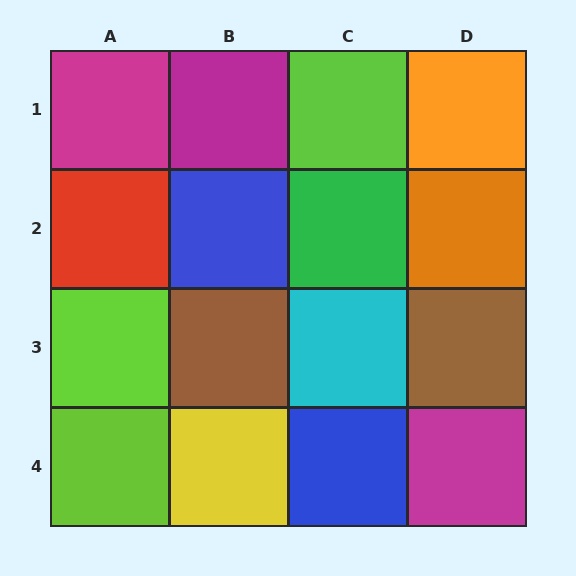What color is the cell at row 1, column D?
Orange.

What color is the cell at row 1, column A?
Magenta.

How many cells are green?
1 cell is green.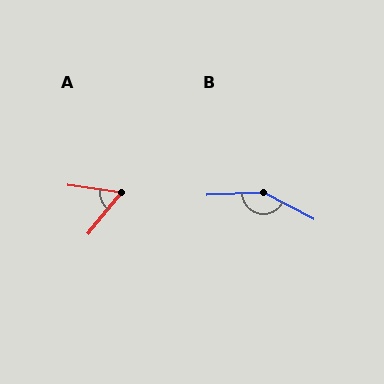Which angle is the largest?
B, at approximately 150 degrees.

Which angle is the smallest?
A, at approximately 59 degrees.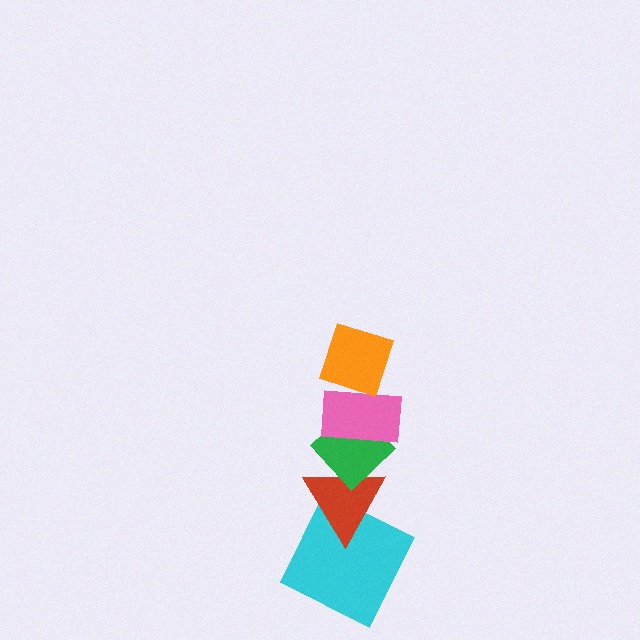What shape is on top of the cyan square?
The red triangle is on top of the cyan square.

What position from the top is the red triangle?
The red triangle is 4th from the top.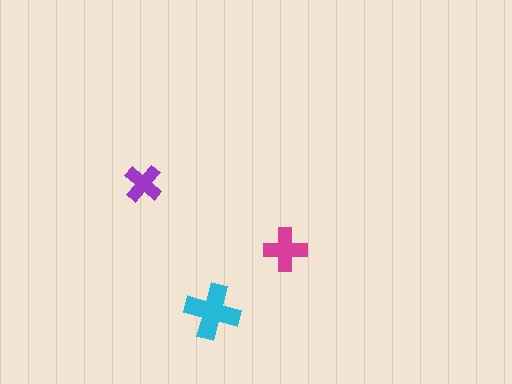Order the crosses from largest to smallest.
the cyan one, the magenta one, the purple one.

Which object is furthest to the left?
The purple cross is leftmost.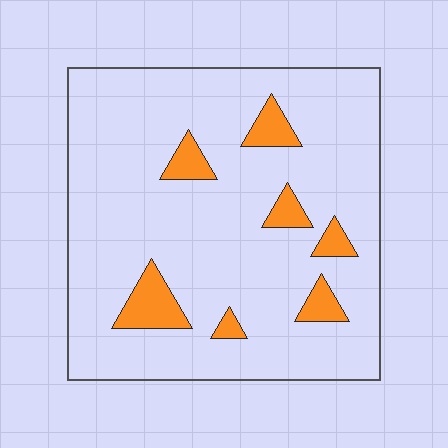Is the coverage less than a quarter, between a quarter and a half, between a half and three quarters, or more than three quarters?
Less than a quarter.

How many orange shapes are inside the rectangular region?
7.